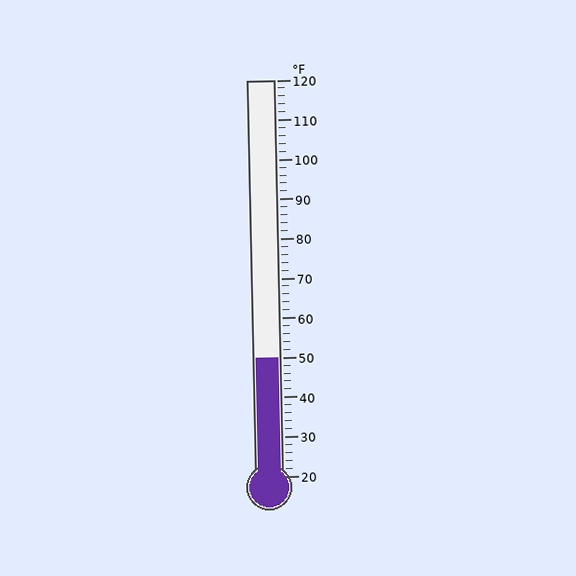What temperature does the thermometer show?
The thermometer shows approximately 50°F.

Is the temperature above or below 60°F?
The temperature is below 60°F.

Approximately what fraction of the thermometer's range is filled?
The thermometer is filled to approximately 30% of its range.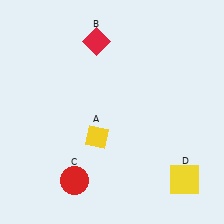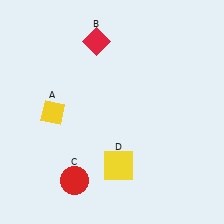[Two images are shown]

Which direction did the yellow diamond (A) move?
The yellow diamond (A) moved left.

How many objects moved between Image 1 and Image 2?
2 objects moved between the two images.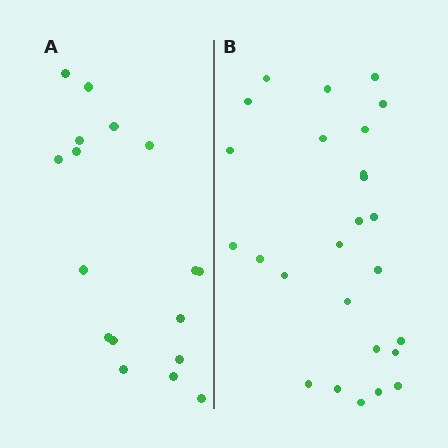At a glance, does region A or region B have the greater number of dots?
Region B (the right region) has more dots.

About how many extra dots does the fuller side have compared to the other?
Region B has roughly 8 or so more dots than region A.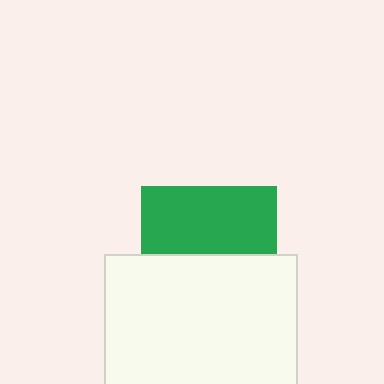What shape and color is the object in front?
The object in front is a white rectangle.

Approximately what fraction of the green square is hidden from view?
Roughly 50% of the green square is hidden behind the white rectangle.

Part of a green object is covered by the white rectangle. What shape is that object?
It is a square.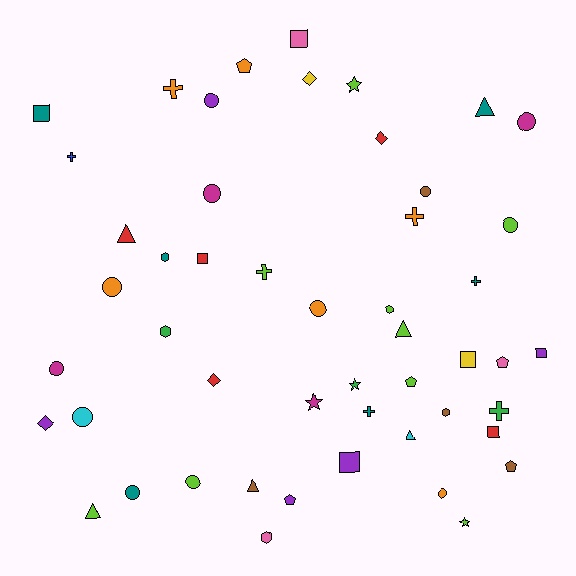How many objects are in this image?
There are 50 objects.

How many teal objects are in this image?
There are 6 teal objects.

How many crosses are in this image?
There are 7 crosses.